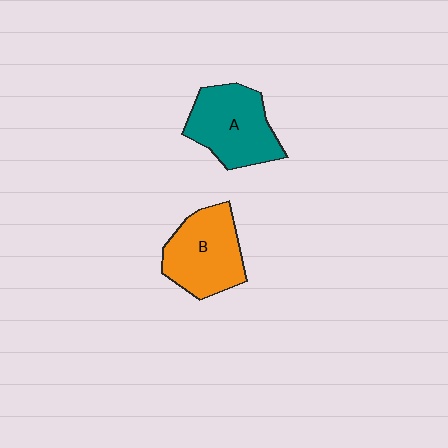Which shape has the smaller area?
Shape B (orange).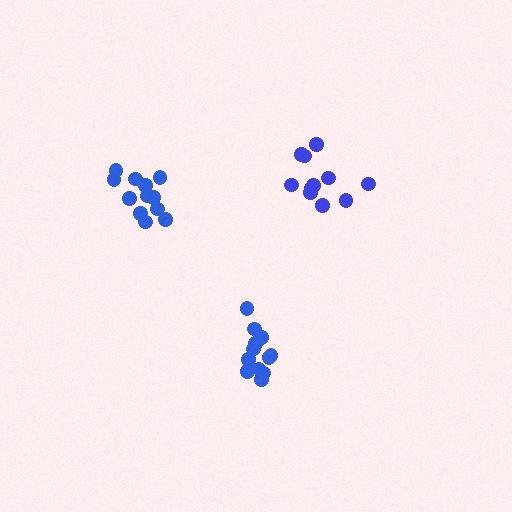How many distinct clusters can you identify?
There are 3 distinct clusters.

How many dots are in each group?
Group 1: 12 dots, Group 2: 11 dots, Group 3: 12 dots (35 total).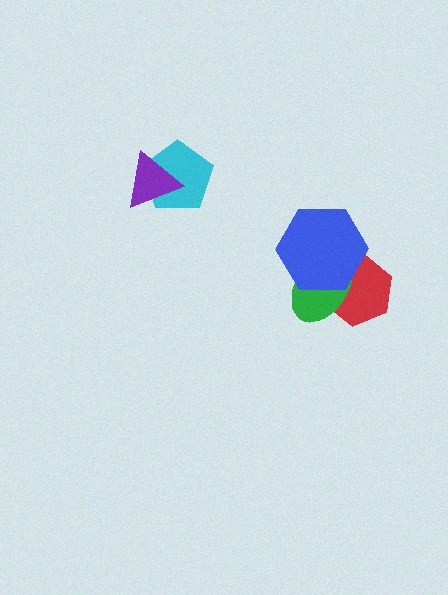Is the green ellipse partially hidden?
Yes, it is partially covered by another shape.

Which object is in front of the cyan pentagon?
The purple triangle is in front of the cyan pentagon.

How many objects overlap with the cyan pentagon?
1 object overlaps with the cyan pentagon.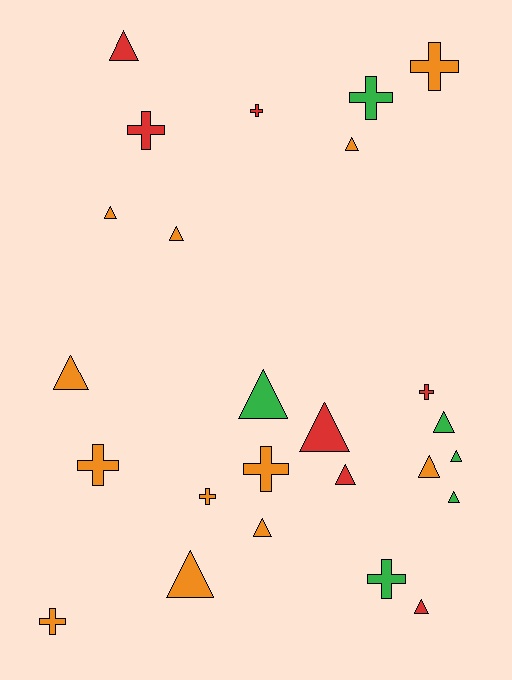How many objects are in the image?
There are 25 objects.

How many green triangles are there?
There are 4 green triangles.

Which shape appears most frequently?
Triangle, with 15 objects.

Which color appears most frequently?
Orange, with 12 objects.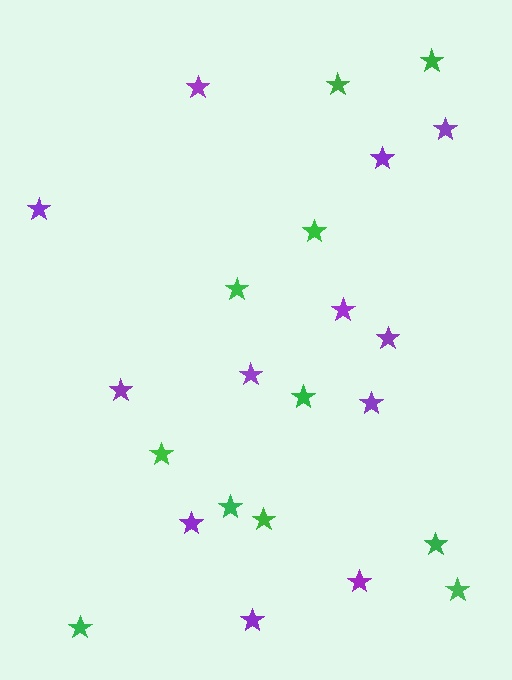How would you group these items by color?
There are 2 groups: one group of purple stars (12) and one group of green stars (11).